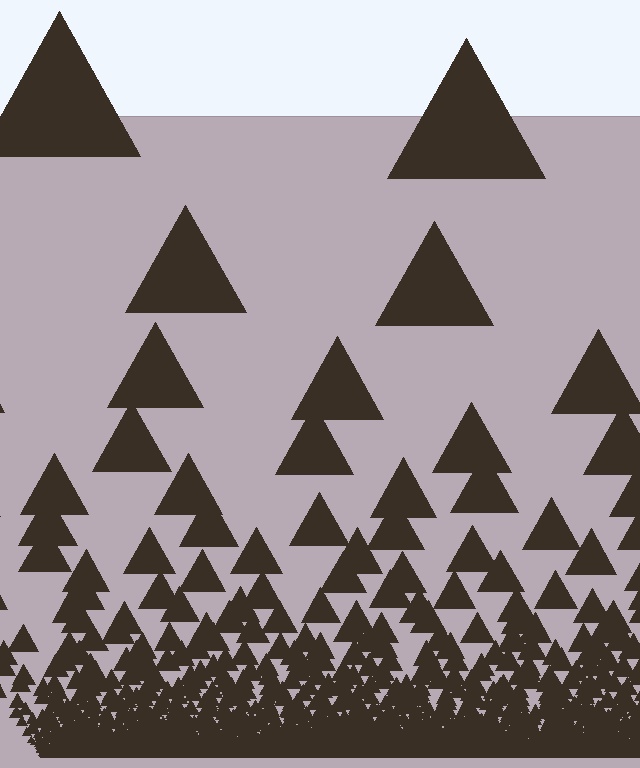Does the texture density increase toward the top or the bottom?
Density increases toward the bottom.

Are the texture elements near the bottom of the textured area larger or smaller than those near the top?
Smaller. The gradient is inverted — elements near the bottom are smaller and denser.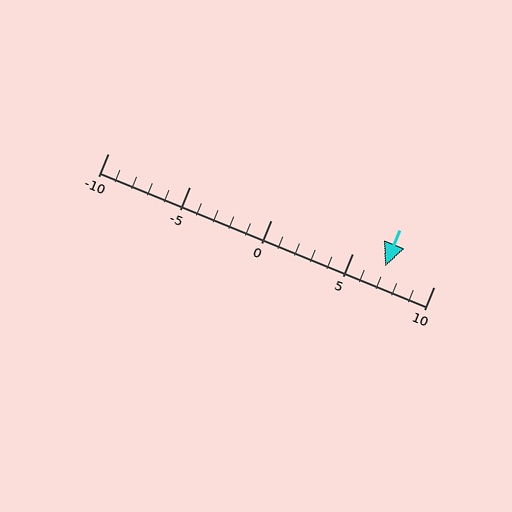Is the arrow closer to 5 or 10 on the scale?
The arrow is closer to 5.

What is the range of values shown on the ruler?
The ruler shows values from -10 to 10.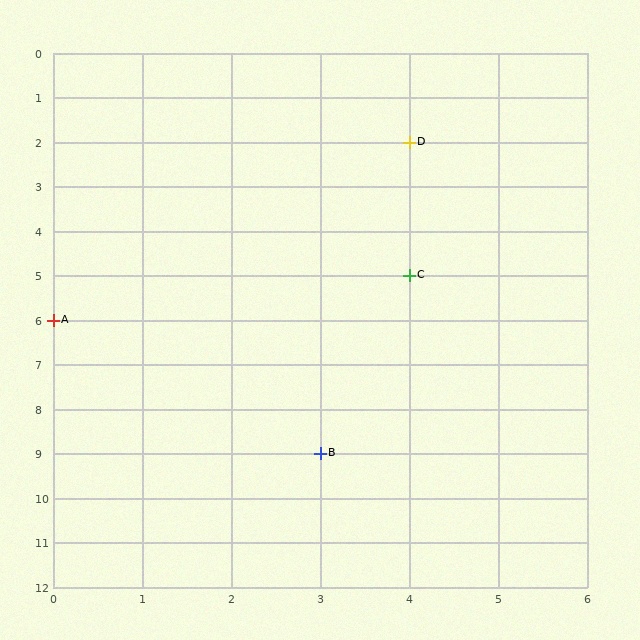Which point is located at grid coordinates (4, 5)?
Point C is at (4, 5).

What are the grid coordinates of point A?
Point A is at grid coordinates (0, 6).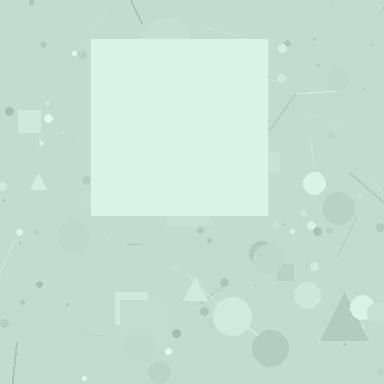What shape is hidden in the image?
A square is hidden in the image.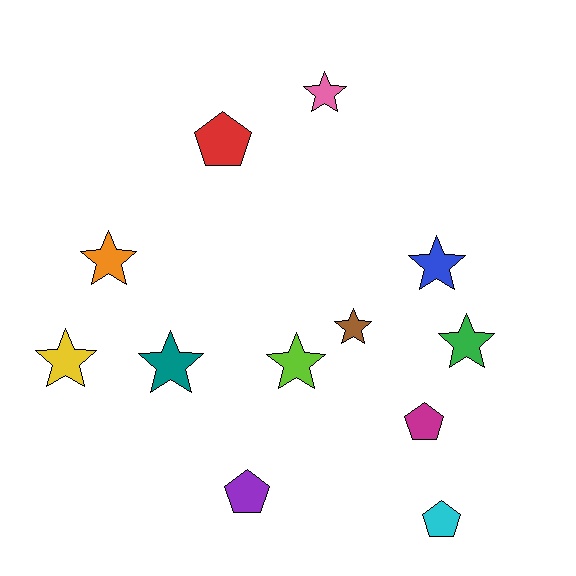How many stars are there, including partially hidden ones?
There are 8 stars.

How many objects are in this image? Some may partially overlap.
There are 12 objects.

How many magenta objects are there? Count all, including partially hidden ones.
There is 1 magenta object.